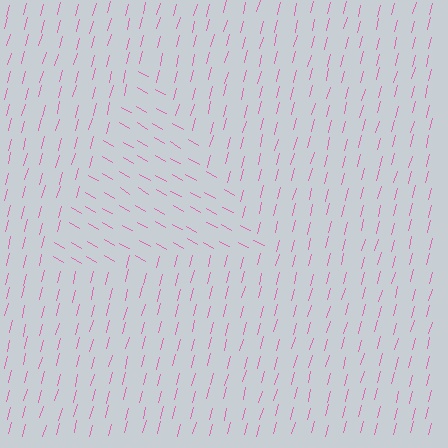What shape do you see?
I see a triangle.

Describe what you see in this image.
The image is filled with small pink line segments. A triangle region in the image has lines oriented differently from the surrounding lines, creating a visible texture boundary.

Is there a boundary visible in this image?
Yes, there is a texture boundary formed by a change in line orientation.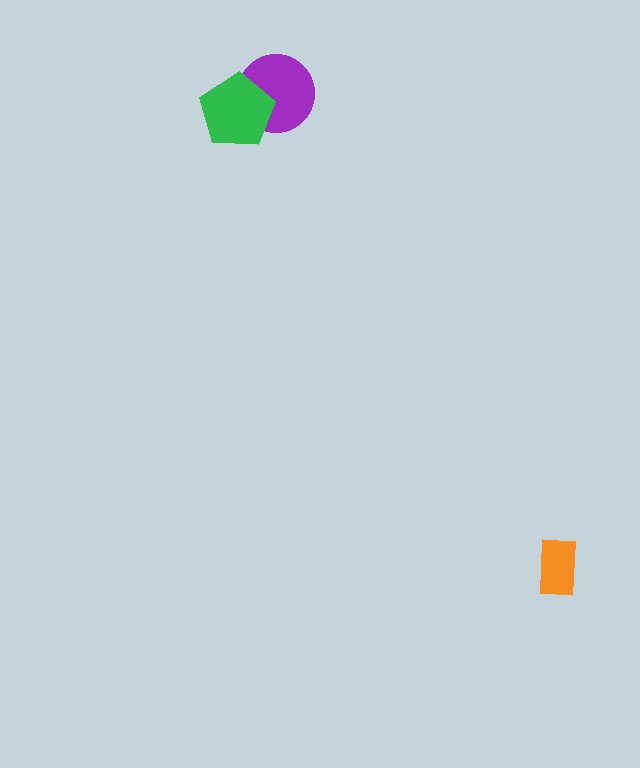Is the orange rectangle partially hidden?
No, no other shape covers it.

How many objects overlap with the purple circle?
1 object overlaps with the purple circle.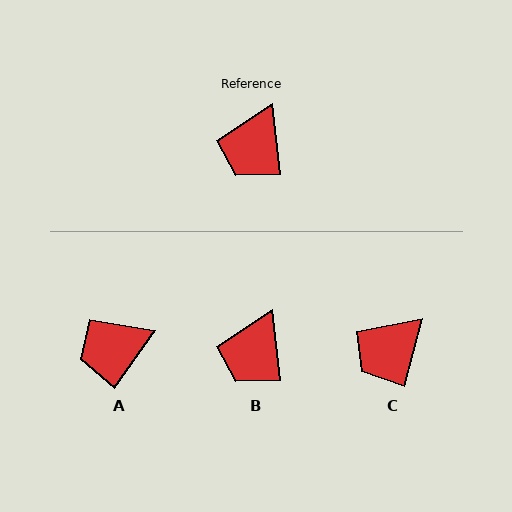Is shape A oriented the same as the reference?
No, it is off by about 42 degrees.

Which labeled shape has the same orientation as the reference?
B.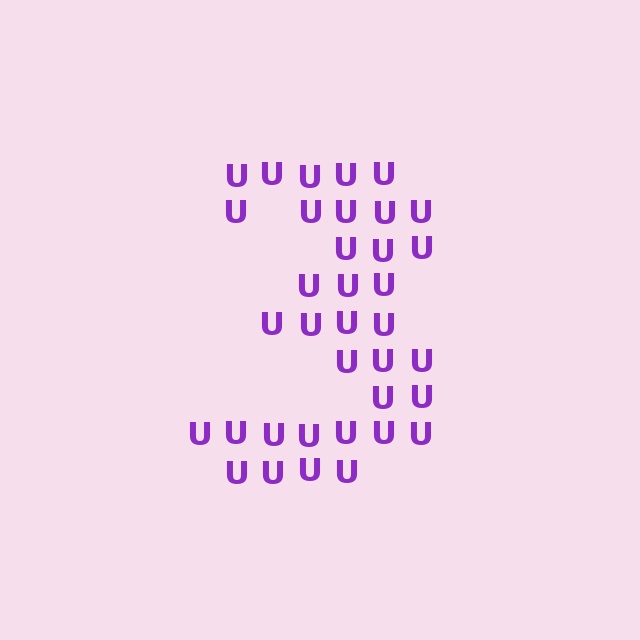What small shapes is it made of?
It is made of small letter U's.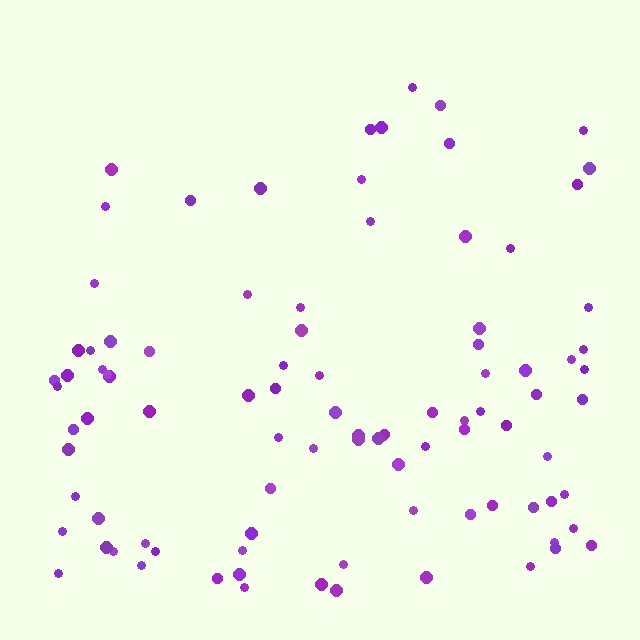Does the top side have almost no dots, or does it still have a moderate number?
Still a moderate number, just noticeably fewer than the bottom.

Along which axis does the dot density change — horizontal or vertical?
Vertical.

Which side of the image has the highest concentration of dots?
The bottom.